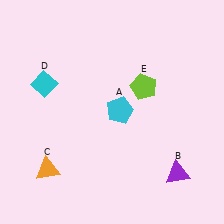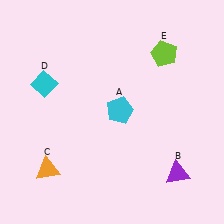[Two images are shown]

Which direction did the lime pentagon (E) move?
The lime pentagon (E) moved up.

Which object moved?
The lime pentagon (E) moved up.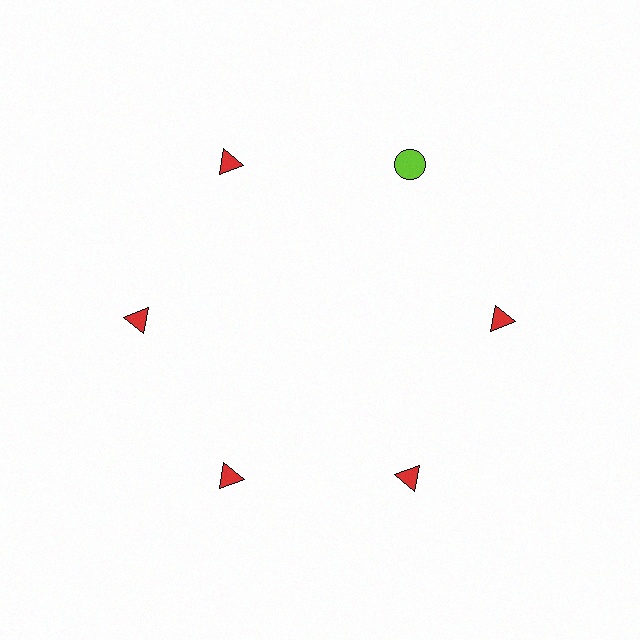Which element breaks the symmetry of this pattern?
The lime circle at roughly the 1 o'clock position breaks the symmetry. All other shapes are red triangles.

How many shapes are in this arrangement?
There are 6 shapes arranged in a ring pattern.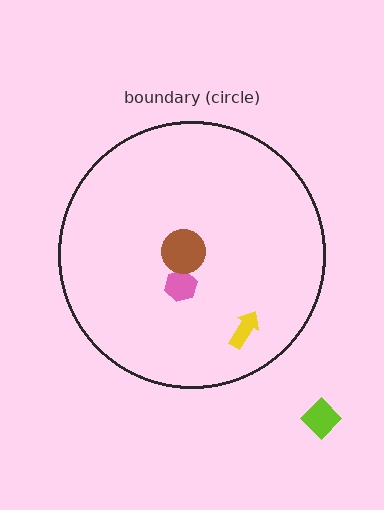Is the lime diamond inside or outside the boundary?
Outside.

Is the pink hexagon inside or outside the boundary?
Inside.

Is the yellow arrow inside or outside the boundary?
Inside.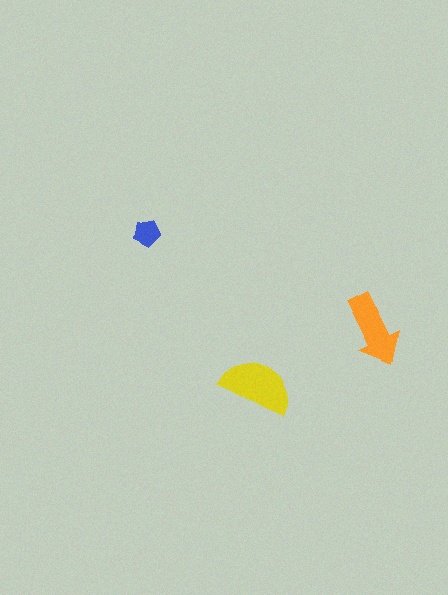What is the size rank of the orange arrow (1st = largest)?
2nd.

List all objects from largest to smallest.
The yellow semicircle, the orange arrow, the blue pentagon.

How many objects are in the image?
There are 3 objects in the image.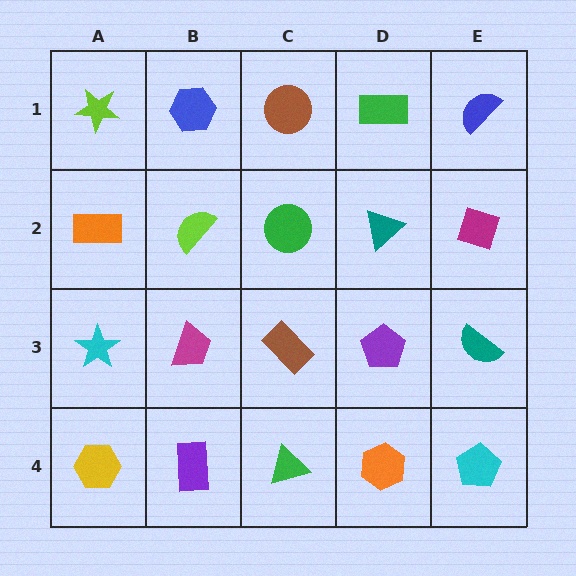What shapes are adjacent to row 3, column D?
A teal triangle (row 2, column D), an orange hexagon (row 4, column D), a brown rectangle (row 3, column C), a teal semicircle (row 3, column E).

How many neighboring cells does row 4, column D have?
3.